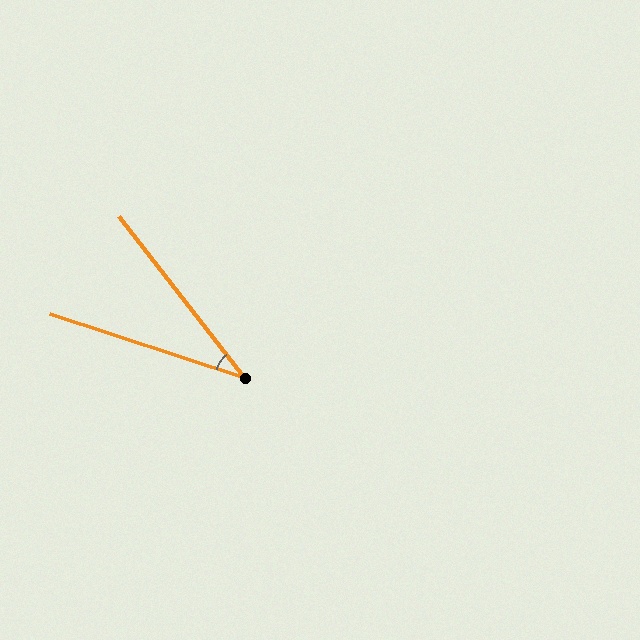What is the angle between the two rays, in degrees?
Approximately 34 degrees.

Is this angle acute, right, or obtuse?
It is acute.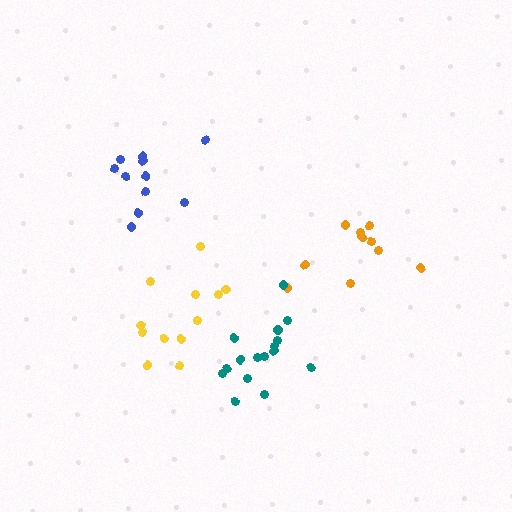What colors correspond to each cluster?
The clusters are colored: orange, yellow, teal, blue.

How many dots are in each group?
Group 1: 10 dots, Group 2: 12 dots, Group 3: 16 dots, Group 4: 11 dots (49 total).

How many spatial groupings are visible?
There are 4 spatial groupings.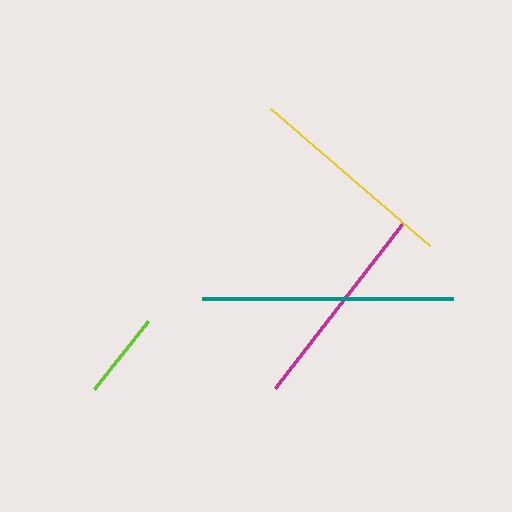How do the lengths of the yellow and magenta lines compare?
The yellow and magenta lines are approximately the same length.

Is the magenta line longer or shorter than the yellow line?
The yellow line is longer than the magenta line.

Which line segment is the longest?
The teal line is the longest at approximately 251 pixels.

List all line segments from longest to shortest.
From longest to shortest: teal, yellow, magenta, lime.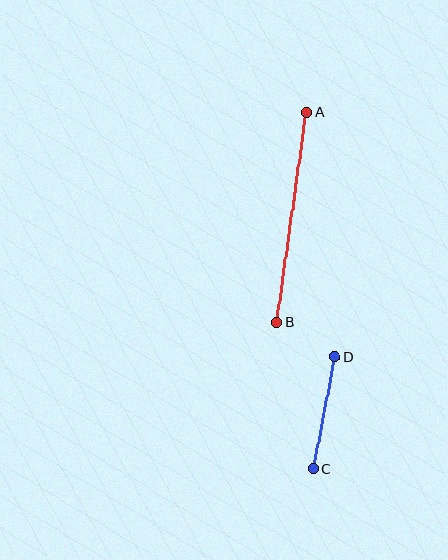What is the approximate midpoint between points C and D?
The midpoint is at approximately (324, 413) pixels.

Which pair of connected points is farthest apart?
Points A and B are farthest apart.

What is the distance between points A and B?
The distance is approximately 212 pixels.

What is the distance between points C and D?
The distance is approximately 114 pixels.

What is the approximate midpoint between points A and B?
The midpoint is at approximately (292, 217) pixels.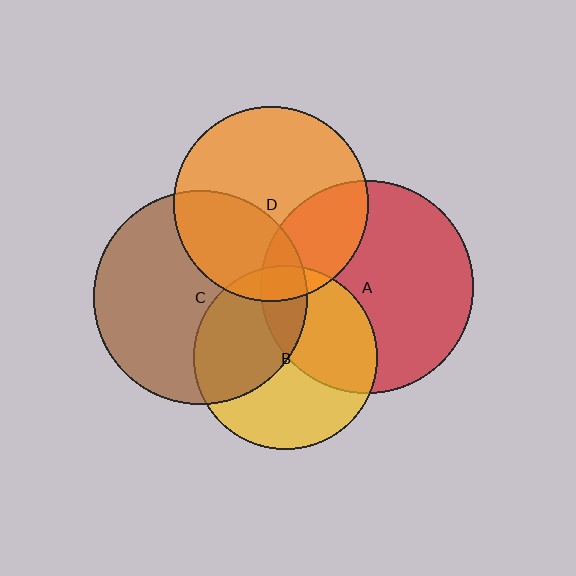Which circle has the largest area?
Circle C (brown).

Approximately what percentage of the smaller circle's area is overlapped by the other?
Approximately 35%.